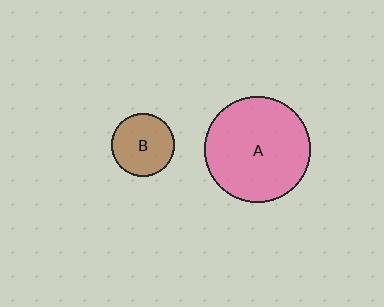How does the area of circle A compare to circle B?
Approximately 2.8 times.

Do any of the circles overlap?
No, none of the circles overlap.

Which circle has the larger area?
Circle A (pink).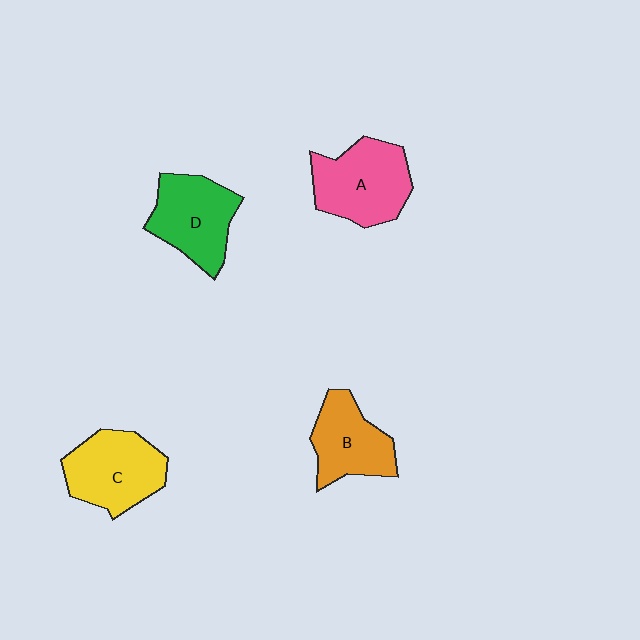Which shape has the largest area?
Shape A (pink).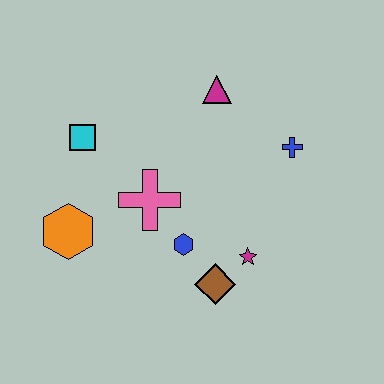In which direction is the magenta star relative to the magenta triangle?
The magenta star is below the magenta triangle.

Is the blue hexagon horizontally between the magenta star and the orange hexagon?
Yes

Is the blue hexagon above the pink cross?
No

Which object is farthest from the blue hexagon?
The magenta triangle is farthest from the blue hexagon.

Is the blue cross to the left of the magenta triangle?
No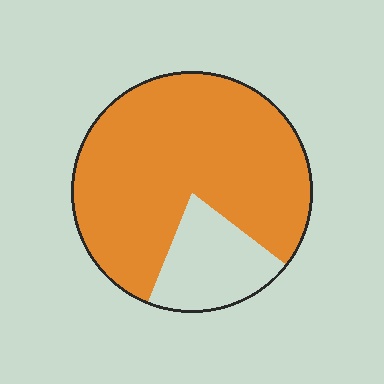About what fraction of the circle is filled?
About four fifths (4/5).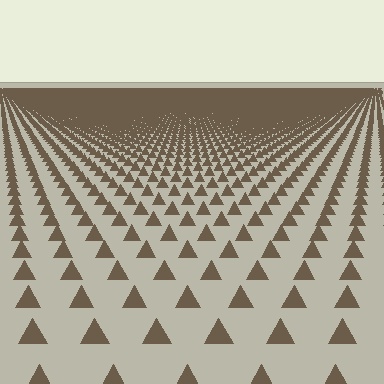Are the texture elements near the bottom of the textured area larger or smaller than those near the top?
Larger. Near the bottom, elements are closer to the viewer and appear at a bigger on-screen size.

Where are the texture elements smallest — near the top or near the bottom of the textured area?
Near the top.